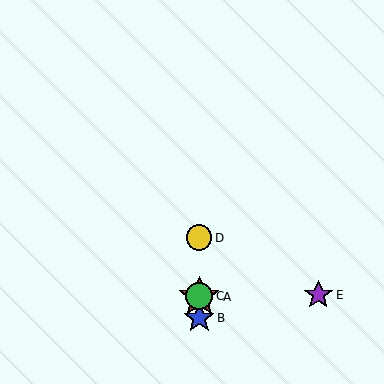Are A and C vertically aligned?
Yes, both are at x≈199.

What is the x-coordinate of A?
Object A is at x≈199.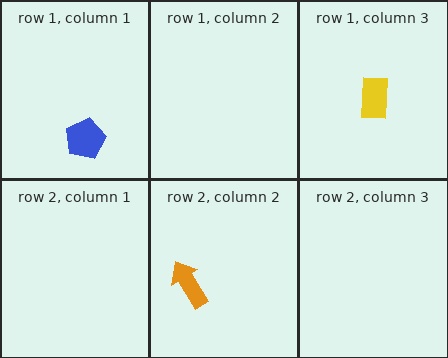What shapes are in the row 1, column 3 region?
The yellow rectangle.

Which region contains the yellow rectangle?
The row 1, column 3 region.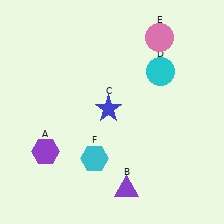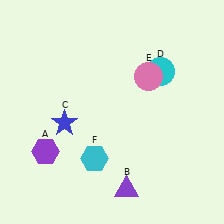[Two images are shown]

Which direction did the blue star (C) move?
The blue star (C) moved left.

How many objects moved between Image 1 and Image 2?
2 objects moved between the two images.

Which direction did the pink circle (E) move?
The pink circle (E) moved down.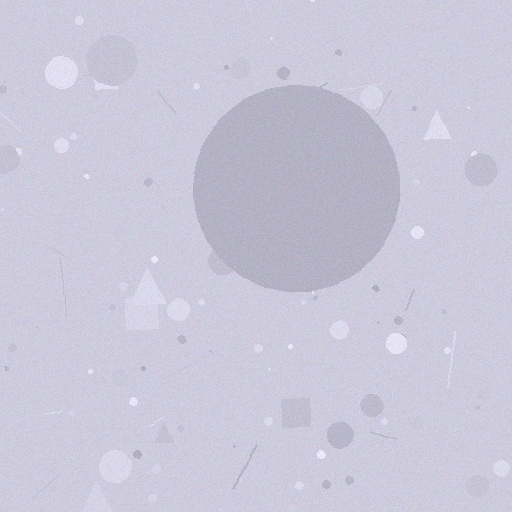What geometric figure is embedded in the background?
A circle is embedded in the background.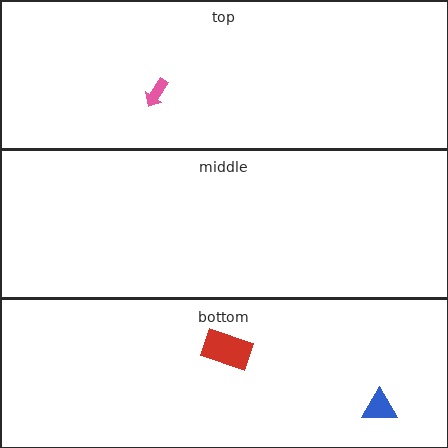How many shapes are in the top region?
1.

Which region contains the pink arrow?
The top region.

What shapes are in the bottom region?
The blue triangle, the red rectangle.